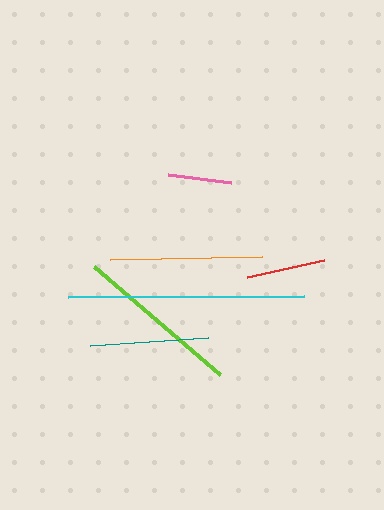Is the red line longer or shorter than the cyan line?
The cyan line is longer than the red line.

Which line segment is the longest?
The cyan line is the longest at approximately 236 pixels.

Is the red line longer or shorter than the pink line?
The red line is longer than the pink line.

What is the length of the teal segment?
The teal segment is approximately 119 pixels long.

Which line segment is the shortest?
The pink line is the shortest at approximately 63 pixels.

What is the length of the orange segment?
The orange segment is approximately 152 pixels long.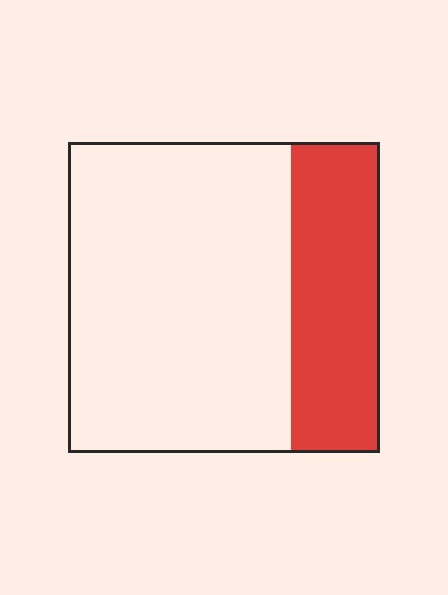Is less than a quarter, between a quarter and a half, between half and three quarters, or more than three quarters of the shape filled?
Between a quarter and a half.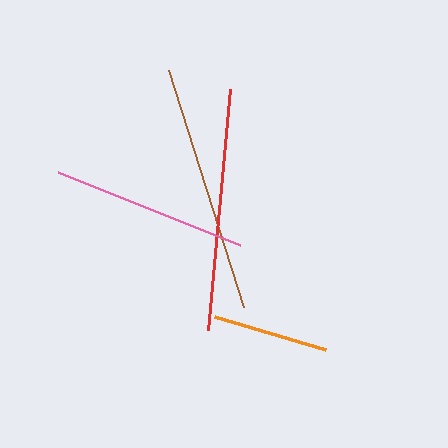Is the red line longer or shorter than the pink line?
The red line is longer than the pink line.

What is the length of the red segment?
The red segment is approximately 242 pixels long.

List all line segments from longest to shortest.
From longest to shortest: brown, red, pink, orange.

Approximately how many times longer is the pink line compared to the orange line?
The pink line is approximately 1.7 times the length of the orange line.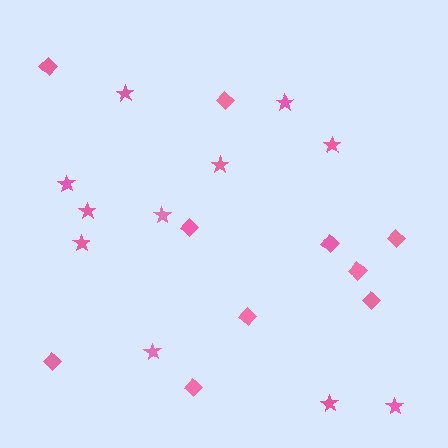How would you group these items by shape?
There are 2 groups: one group of diamonds (10) and one group of stars (11).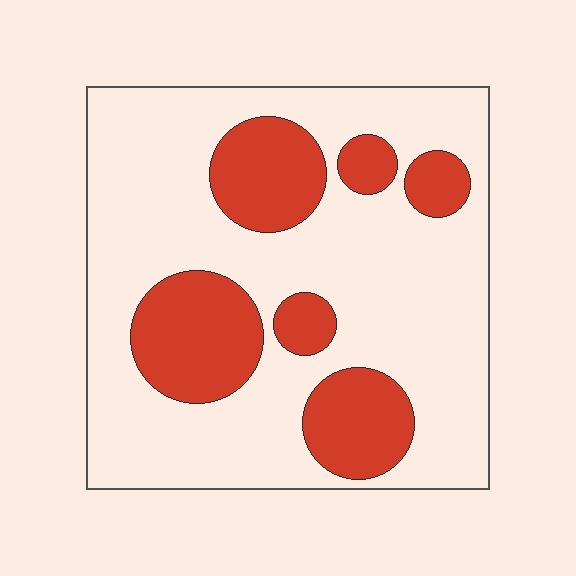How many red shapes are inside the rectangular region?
6.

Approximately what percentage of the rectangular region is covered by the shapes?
Approximately 25%.